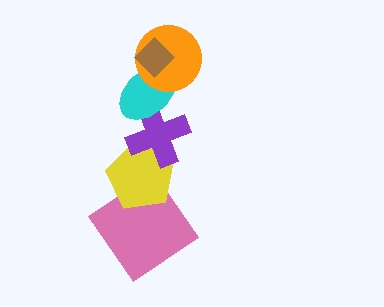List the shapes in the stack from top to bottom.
From top to bottom: the brown diamond, the orange circle, the cyan ellipse, the purple cross, the yellow pentagon, the pink diamond.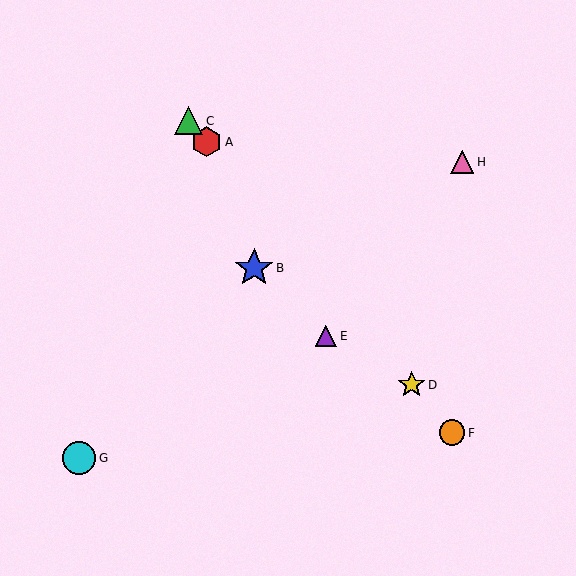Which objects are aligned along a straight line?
Objects A, C, D, F are aligned along a straight line.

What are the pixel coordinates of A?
Object A is at (207, 142).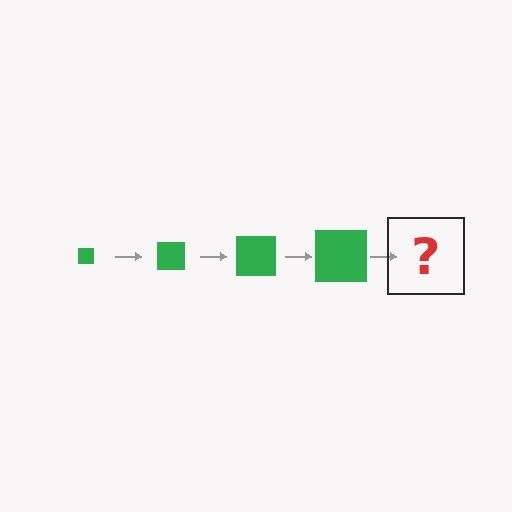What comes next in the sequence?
The next element should be a green square, larger than the previous one.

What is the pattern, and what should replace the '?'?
The pattern is that the square gets progressively larger each step. The '?' should be a green square, larger than the previous one.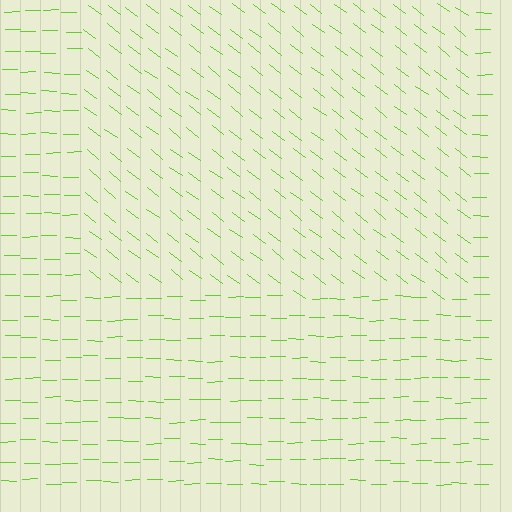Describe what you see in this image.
The image is filled with small lime line segments. A rectangle region in the image has lines oriented differently from the surrounding lines, creating a visible texture boundary.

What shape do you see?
I see a rectangle.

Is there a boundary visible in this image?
Yes, there is a texture boundary formed by a change in line orientation.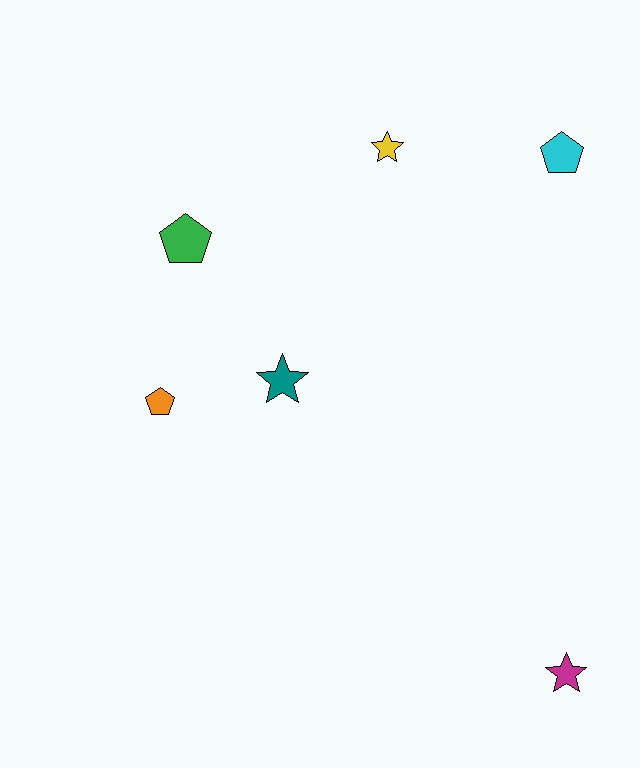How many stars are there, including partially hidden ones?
There are 3 stars.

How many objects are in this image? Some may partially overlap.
There are 6 objects.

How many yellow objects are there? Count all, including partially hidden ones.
There is 1 yellow object.